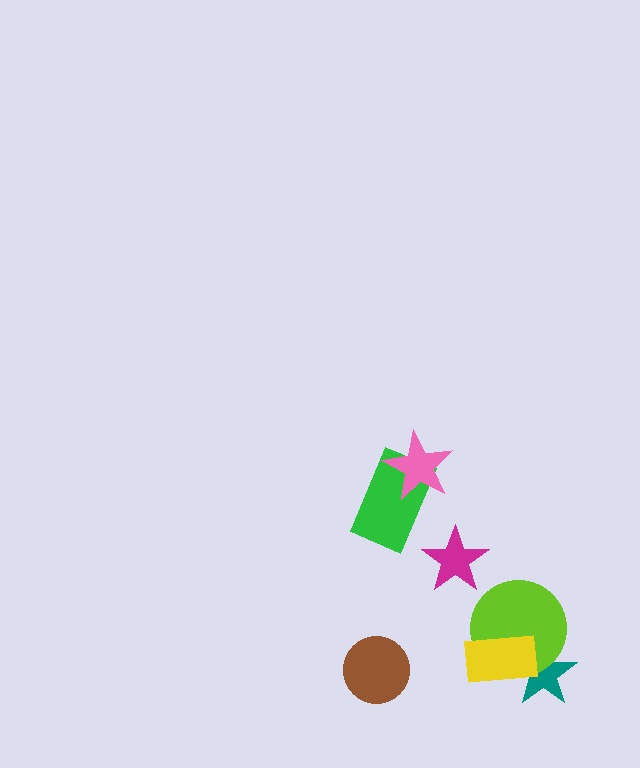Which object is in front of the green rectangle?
The pink star is in front of the green rectangle.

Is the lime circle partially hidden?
Yes, it is partially covered by another shape.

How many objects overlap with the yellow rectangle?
2 objects overlap with the yellow rectangle.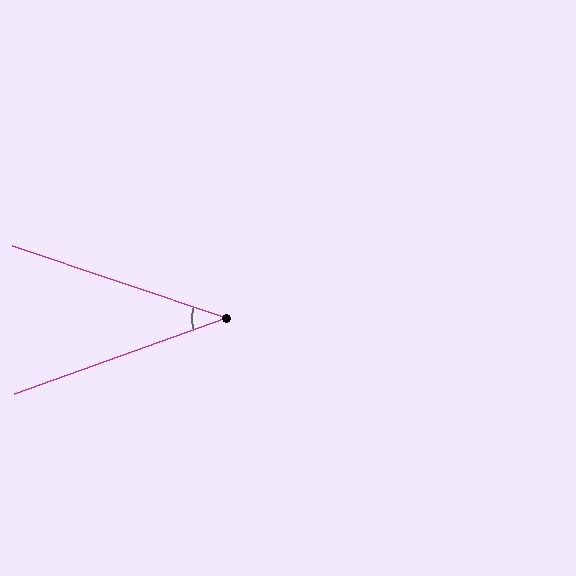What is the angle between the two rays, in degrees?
Approximately 38 degrees.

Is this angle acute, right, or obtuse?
It is acute.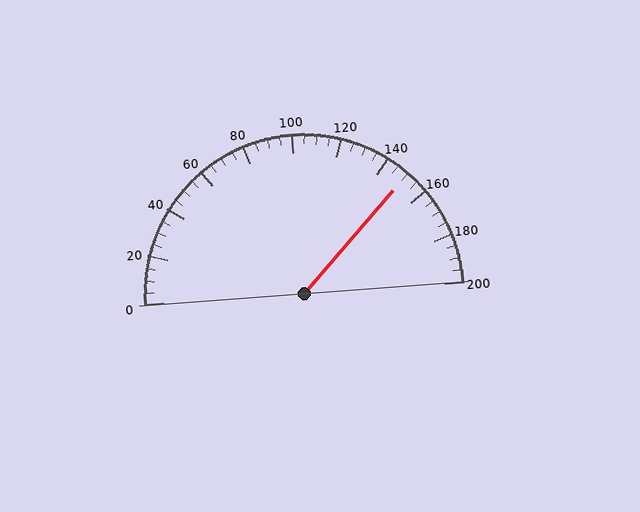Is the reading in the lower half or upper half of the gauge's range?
The reading is in the upper half of the range (0 to 200).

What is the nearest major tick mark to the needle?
The nearest major tick mark is 160.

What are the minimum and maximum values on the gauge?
The gauge ranges from 0 to 200.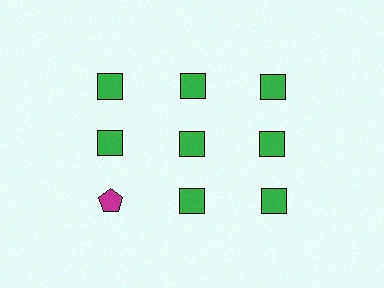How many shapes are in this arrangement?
There are 9 shapes arranged in a grid pattern.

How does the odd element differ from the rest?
It differs in both color (magenta instead of green) and shape (pentagon instead of square).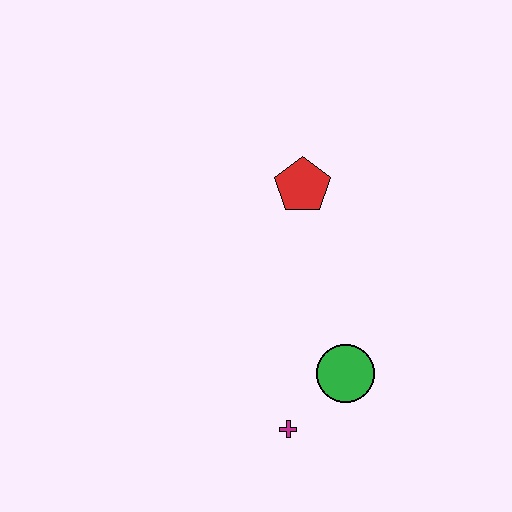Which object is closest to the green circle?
The magenta cross is closest to the green circle.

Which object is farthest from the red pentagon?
The magenta cross is farthest from the red pentagon.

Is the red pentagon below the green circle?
No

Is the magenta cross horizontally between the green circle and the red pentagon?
No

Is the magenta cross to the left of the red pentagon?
Yes